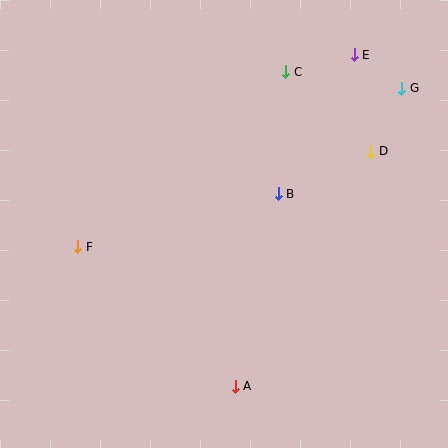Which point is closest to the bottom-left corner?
Point F is closest to the bottom-left corner.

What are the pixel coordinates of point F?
Point F is at (78, 247).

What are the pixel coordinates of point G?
Point G is at (402, 88).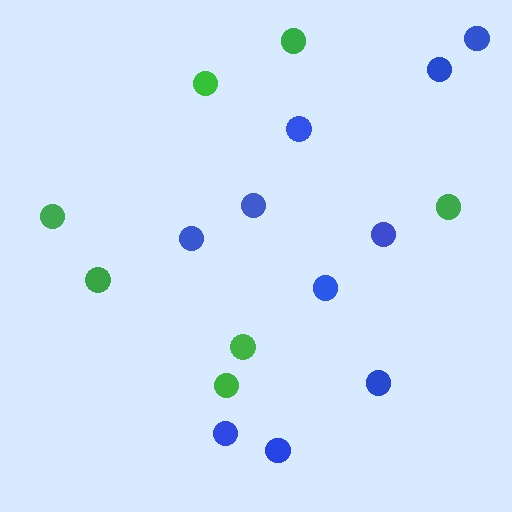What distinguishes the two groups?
There are 2 groups: one group of green circles (7) and one group of blue circles (10).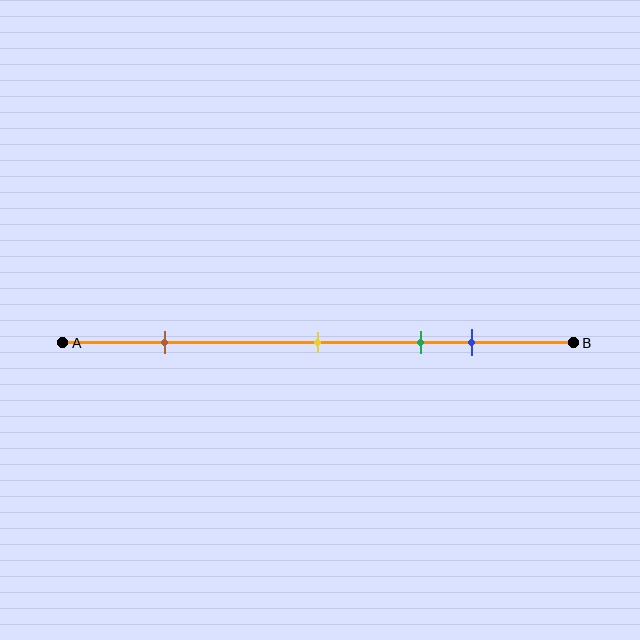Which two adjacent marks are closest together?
The green and blue marks are the closest adjacent pair.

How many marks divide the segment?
There are 4 marks dividing the segment.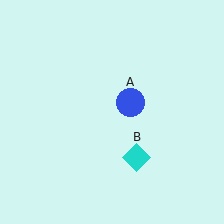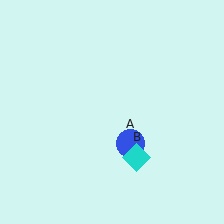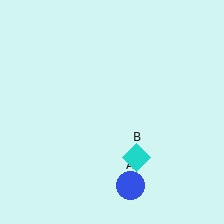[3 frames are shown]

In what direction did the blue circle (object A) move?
The blue circle (object A) moved down.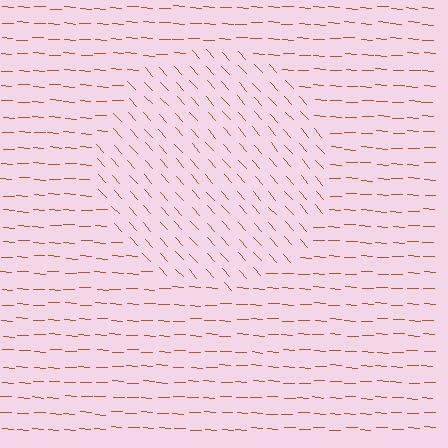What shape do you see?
I see a circle.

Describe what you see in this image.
The image is filled with small brown line segments. A circle region in the image has lines oriented differently from the surrounding lines, creating a visible texture boundary.